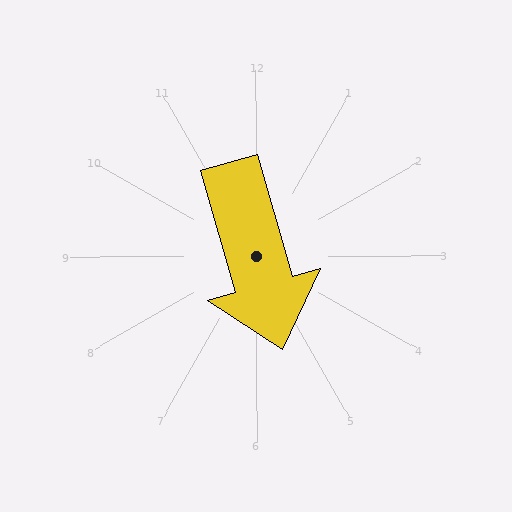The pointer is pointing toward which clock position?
Roughly 5 o'clock.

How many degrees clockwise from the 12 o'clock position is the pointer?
Approximately 164 degrees.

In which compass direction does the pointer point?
South.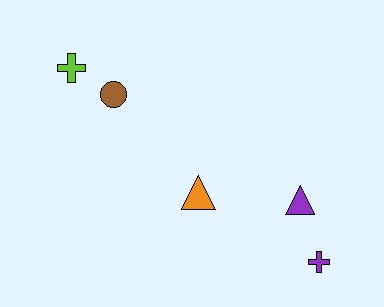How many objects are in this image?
There are 5 objects.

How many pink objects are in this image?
There are no pink objects.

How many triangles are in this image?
There are 2 triangles.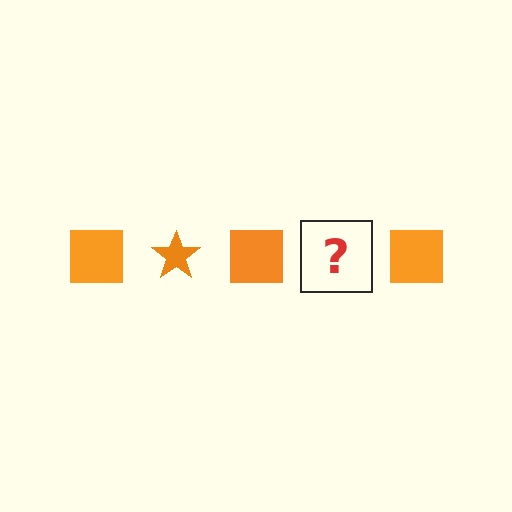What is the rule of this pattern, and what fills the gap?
The rule is that the pattern cycles through square, star shapes in orange. The gap should be filled with an orange star.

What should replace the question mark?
The question mark should be replaced with an orange star.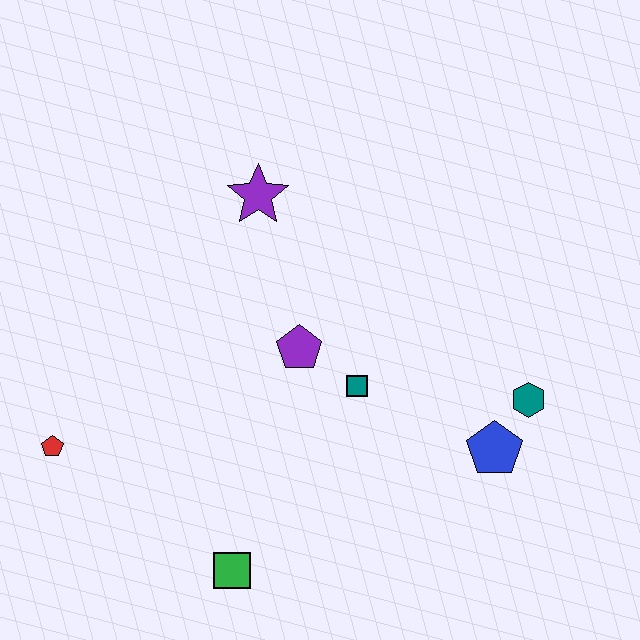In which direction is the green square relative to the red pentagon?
The green square is to the right of the red pentagon.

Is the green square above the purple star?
No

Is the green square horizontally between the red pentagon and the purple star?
Yes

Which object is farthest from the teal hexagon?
The red pentagon is farthest from the teal hexagon.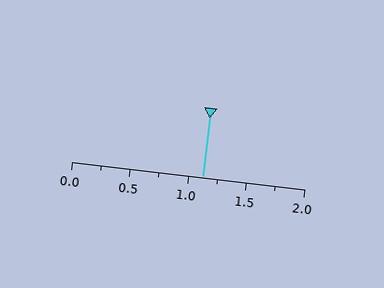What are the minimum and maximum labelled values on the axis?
The axis runs from 0.0 to 2.0.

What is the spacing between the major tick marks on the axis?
The major ticks are spaced 0.5 apart.